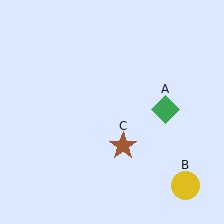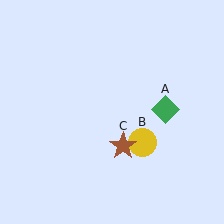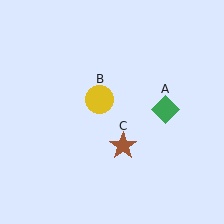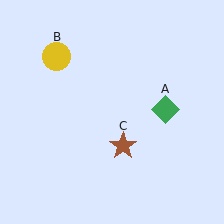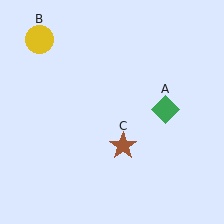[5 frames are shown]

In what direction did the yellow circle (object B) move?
The yellow circle (object B) moved up and to the left.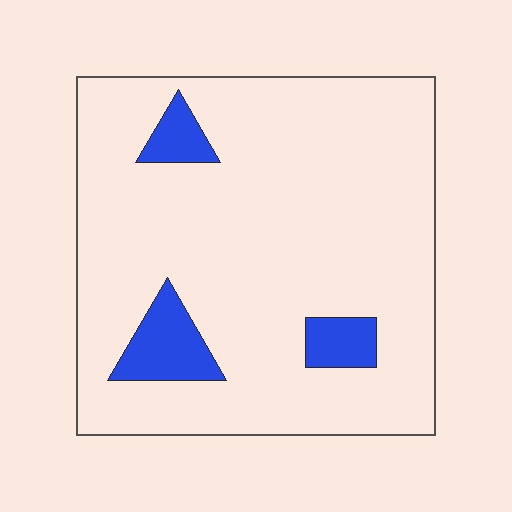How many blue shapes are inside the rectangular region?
3.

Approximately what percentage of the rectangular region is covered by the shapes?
Approximately 10%.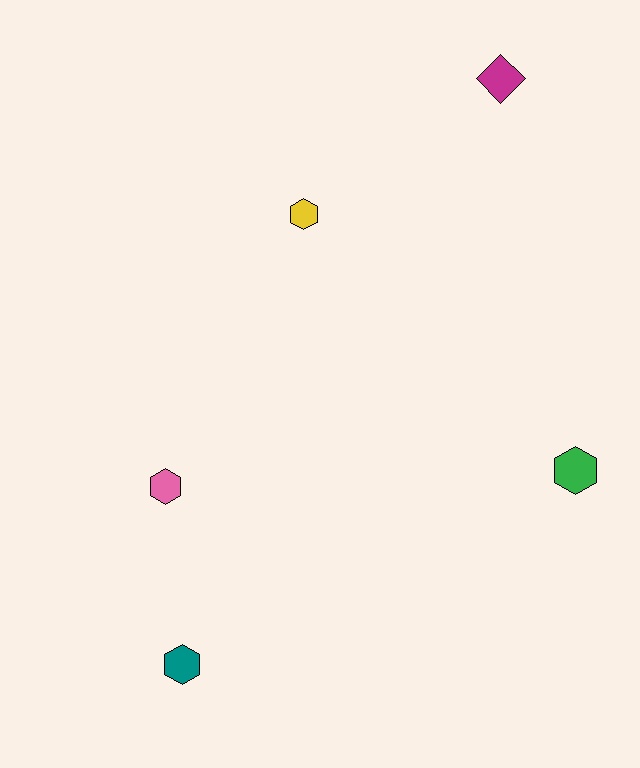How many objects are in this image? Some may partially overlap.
There are 5 objects.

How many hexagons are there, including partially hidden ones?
There are 4 hexagons.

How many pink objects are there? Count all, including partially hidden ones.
There is 1 pink object.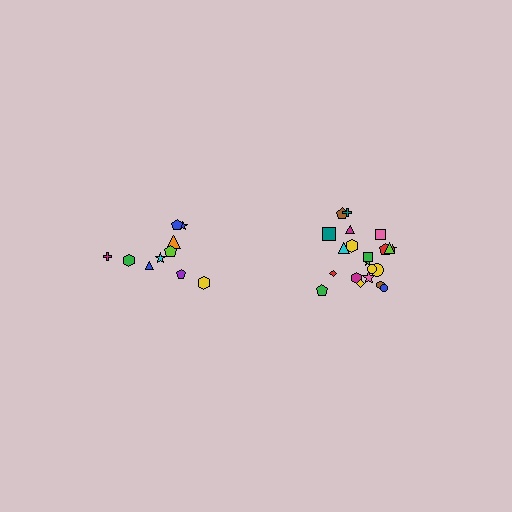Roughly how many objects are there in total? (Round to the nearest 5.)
Roughly 30 objects in total.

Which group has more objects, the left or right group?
The right group.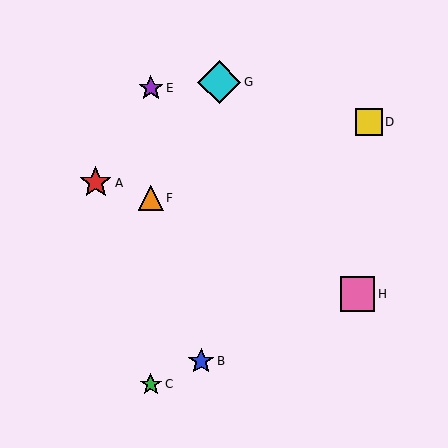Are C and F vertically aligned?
Yes, both are at x≈151.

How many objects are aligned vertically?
3 objects (C, E, F) are aligned vertically.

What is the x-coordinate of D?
Object D is at x≈369.